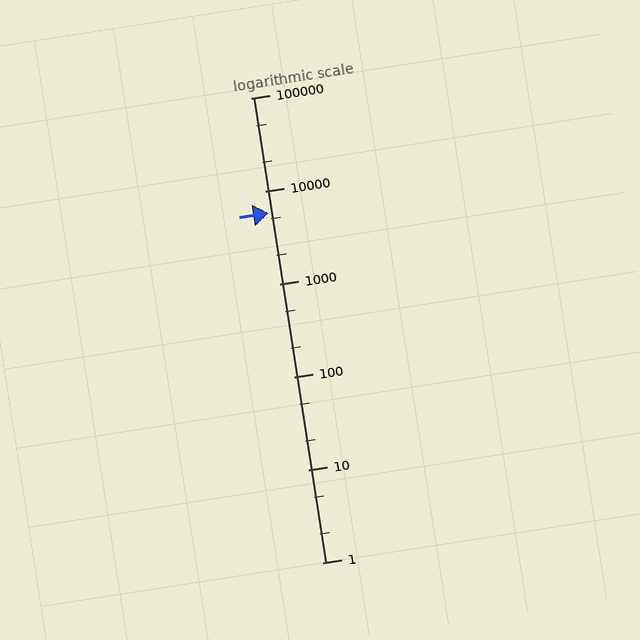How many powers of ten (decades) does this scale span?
The scale spans 5 decades, from 1 to 100000.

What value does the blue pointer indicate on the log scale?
The pointer indicates approximately 5700.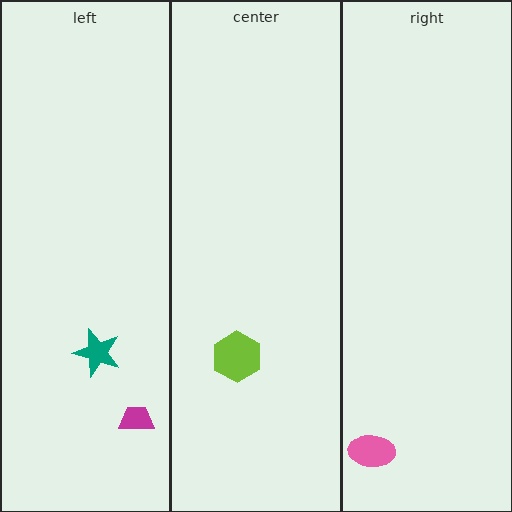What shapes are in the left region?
The magenta trapezoid, the teal star.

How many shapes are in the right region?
1.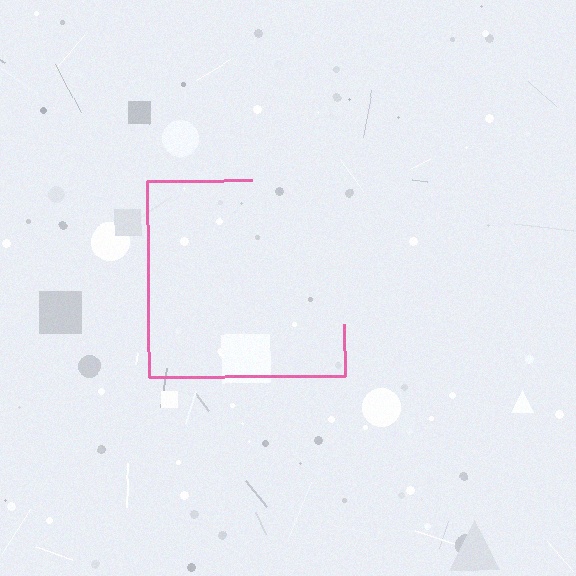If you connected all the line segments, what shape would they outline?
They would outline a square.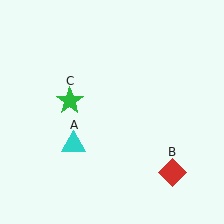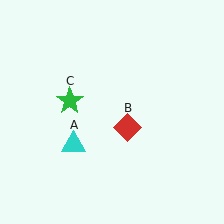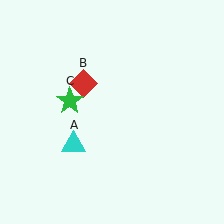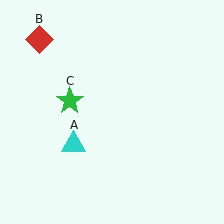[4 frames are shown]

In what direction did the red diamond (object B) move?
The red diamond (object B) moved up and to the left.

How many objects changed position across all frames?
1 object changed position: red diamond (object B).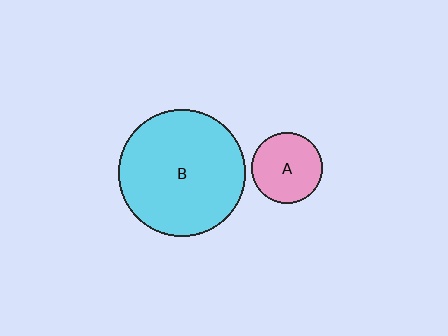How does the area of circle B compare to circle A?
Approximately 3.2 times.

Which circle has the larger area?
Circle B (cyan).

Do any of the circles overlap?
No, none of the circles overlap.